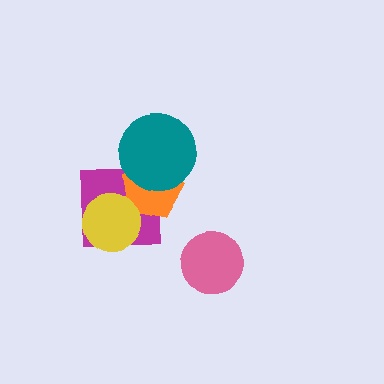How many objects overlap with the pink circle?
0 objects overlap with the pink circle.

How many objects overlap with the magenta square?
3 objects overlap with the magenta square.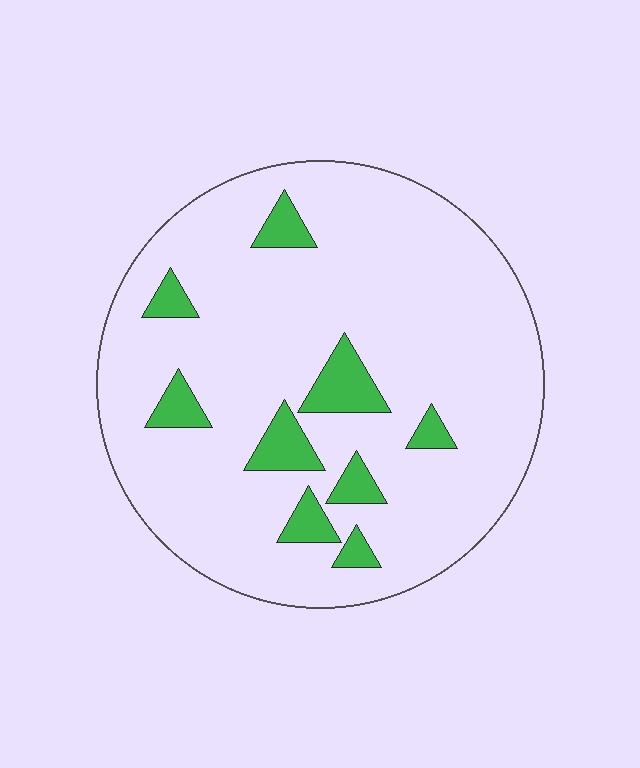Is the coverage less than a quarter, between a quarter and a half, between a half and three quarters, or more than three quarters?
Less than a quarter.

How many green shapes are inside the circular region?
9.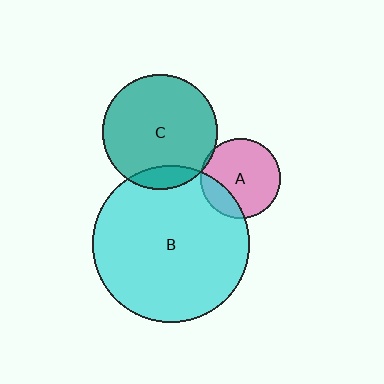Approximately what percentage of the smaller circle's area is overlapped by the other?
Approximately 5%.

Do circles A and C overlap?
Yes.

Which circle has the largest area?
Circle B (cyan).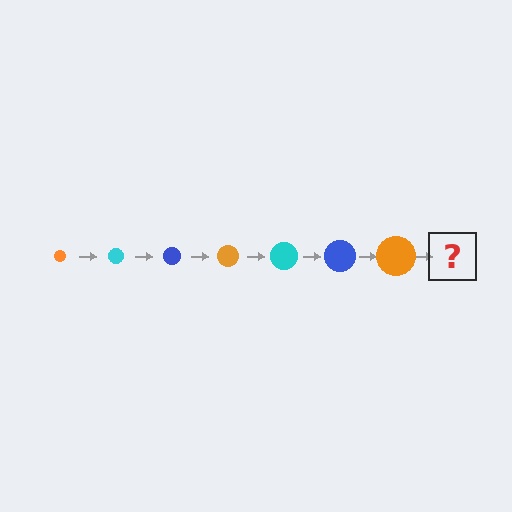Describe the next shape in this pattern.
It should be a cyan circle, larger than the previous one.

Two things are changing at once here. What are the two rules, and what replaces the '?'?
The two rules are that the circle grows larger each step and the color cycles through orange, cyan, and blue. The '?' should be a cyan circle, larger than the previous one.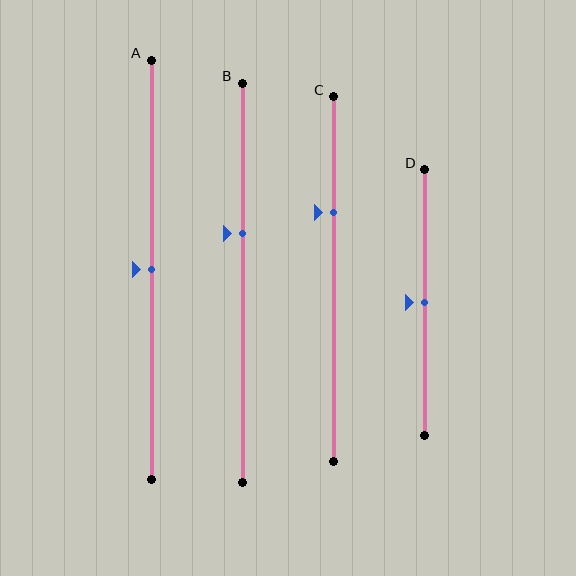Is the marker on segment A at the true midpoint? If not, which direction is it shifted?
Yes, the marker on segment A is at the true midpoint.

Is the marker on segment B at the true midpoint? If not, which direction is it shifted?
No, the marker on segment B is shifted upward by about 12% of the segment length.